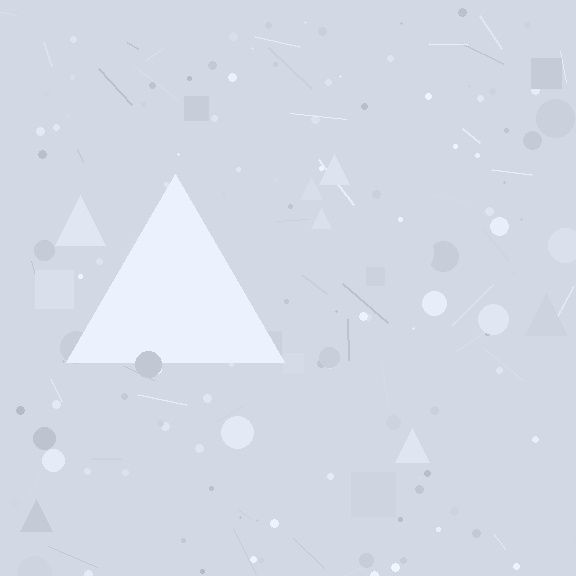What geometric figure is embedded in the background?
A triangle is embedded in the background.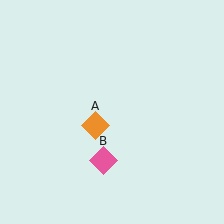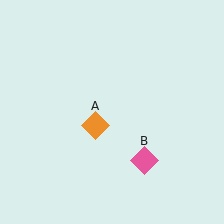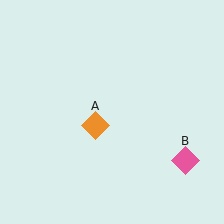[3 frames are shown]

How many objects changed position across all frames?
1 object changed position: pink diamond (object B).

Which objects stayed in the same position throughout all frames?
Orange diamond (object A) remained stationary.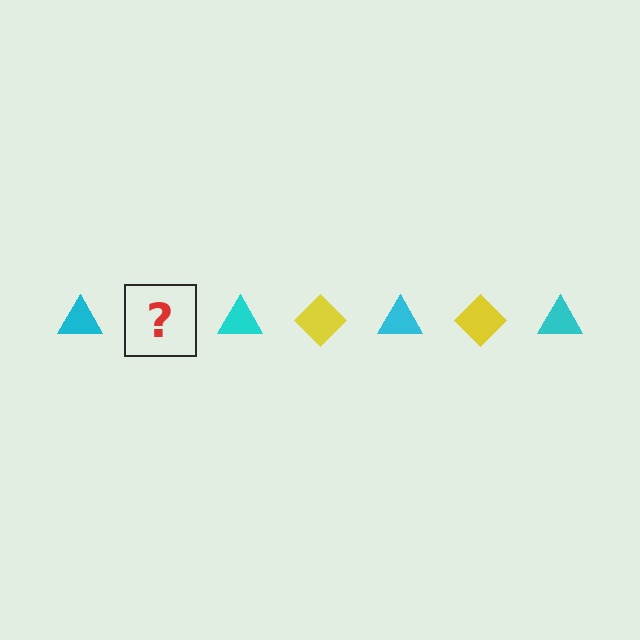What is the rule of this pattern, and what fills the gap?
The rule is that the pattern alternates between cyan triangle and yellow diamond. The gap should be filled with a yellow diamond.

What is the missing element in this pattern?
The missing element is a yellow diamond.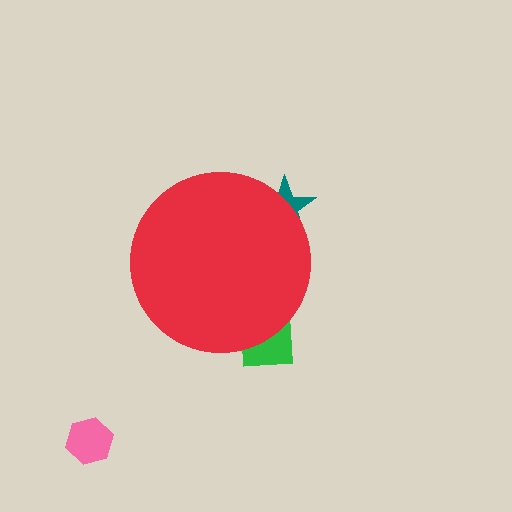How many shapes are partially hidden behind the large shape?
2 shapes are partially hidden.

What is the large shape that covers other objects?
A red circle.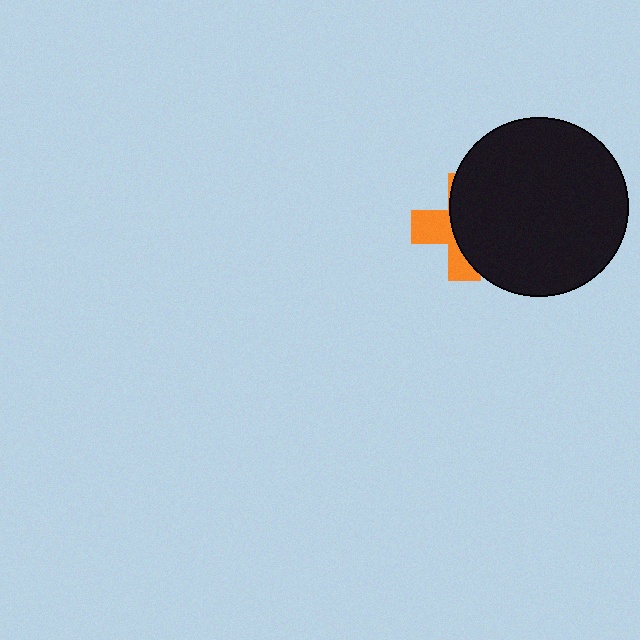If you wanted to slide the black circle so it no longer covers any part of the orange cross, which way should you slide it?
Slide it right — that is the most direct way to separate the two shapes.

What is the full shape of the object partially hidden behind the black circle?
The partially hidden object is an orange cross.